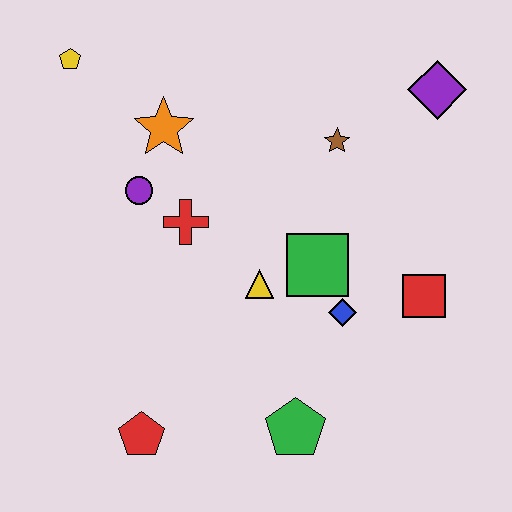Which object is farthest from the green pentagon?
The yellow pentagon is farthest from the green pentagon.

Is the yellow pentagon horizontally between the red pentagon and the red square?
No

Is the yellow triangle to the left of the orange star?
No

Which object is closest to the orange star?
The purple circle is closest to the orange star.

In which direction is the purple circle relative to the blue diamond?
The purple circle is to the left of the blue diamond.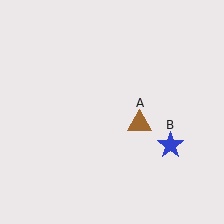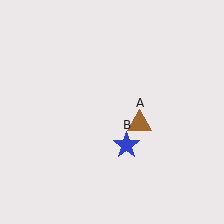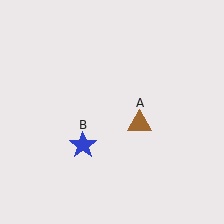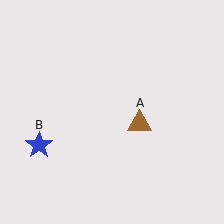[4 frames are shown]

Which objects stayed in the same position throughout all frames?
Brown triangle (object A) remained stationary.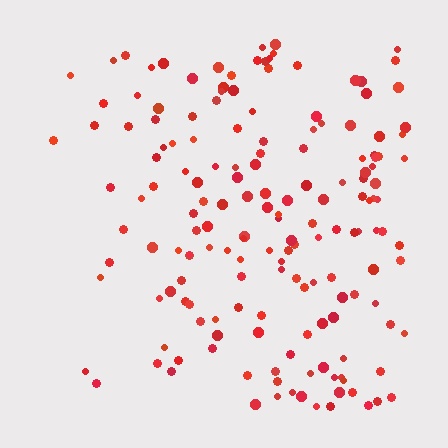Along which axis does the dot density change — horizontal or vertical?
Horizontal.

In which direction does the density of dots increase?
From left to right, with the right side densest.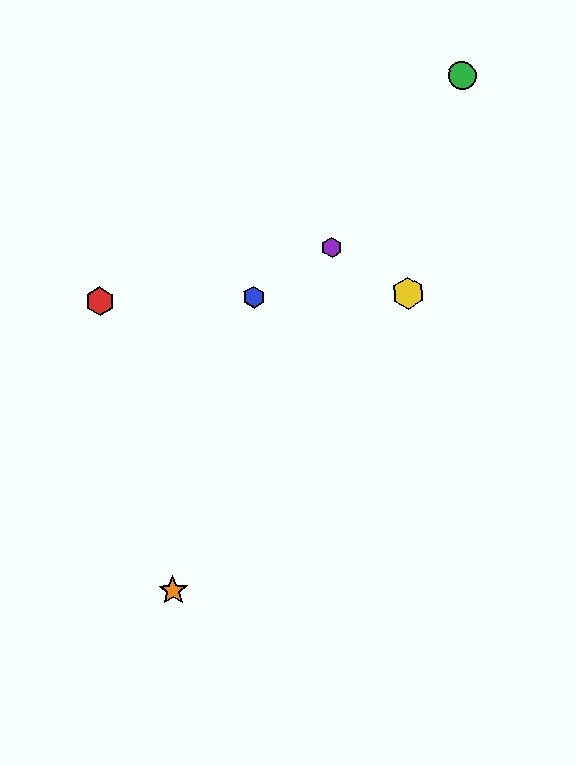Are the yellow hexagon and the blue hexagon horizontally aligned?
Yes, both are at y≈293.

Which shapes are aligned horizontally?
The red hexagon, the blue hexagon, the yellow hexagon are aligned horizontally.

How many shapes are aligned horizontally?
3 shapes (the red hexagon, the blue hexagon, the yellow hexagon) are aligned horizontally.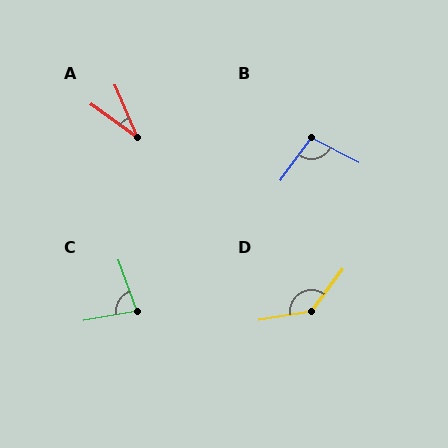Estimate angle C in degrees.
Approximately 80 degrees.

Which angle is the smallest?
A, at approximately 31 degrees.